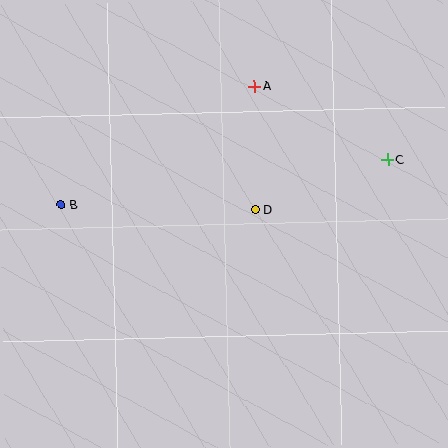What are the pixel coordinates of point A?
Point A is at (254, 86).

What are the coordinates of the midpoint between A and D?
The midpoint between A and D is at (255, 148).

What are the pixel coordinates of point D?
Point D is at (255, 210).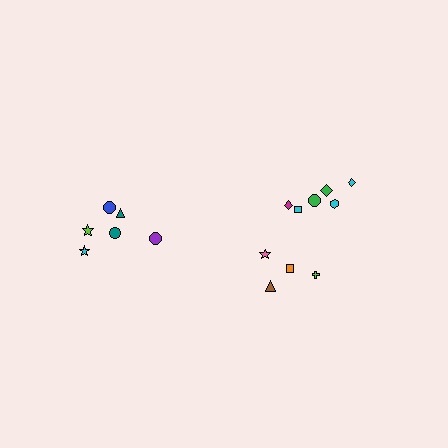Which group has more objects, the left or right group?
The right group.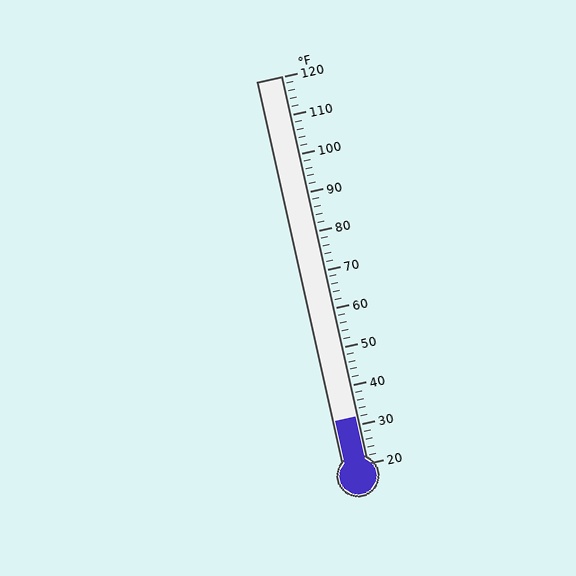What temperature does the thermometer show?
The thermometer shows approximately 32°F.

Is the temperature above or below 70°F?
The temperature is below 70°F.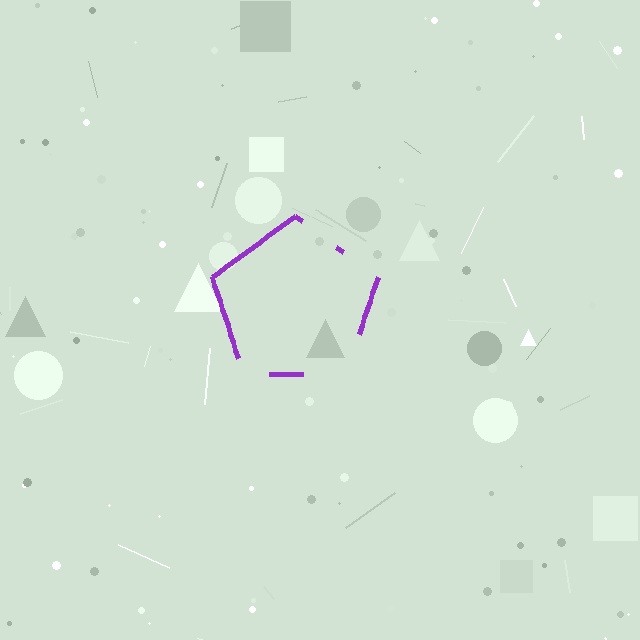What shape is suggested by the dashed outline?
The dashed outline suggests a pentagon.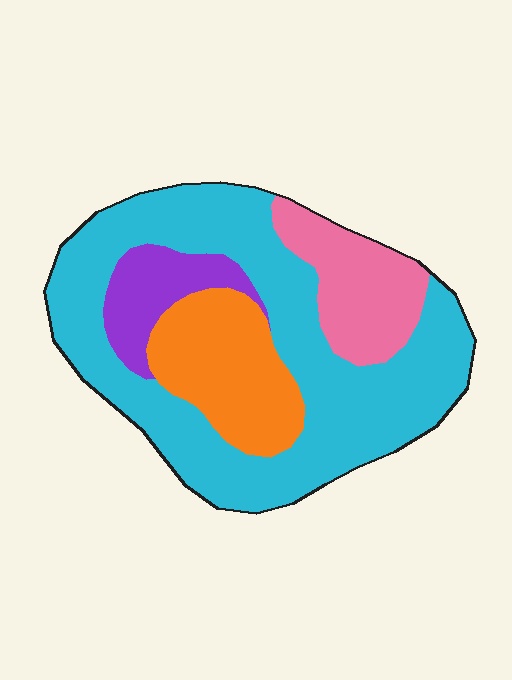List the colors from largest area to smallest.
From largest to smallest: cyan, orange, pink, purple.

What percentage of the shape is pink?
Pink covers 14% of the shape.